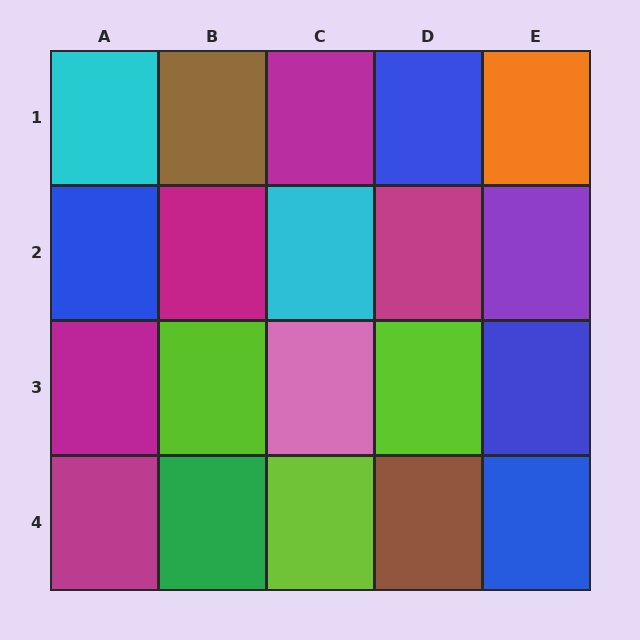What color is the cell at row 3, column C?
Pink.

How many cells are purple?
1 cell is purple.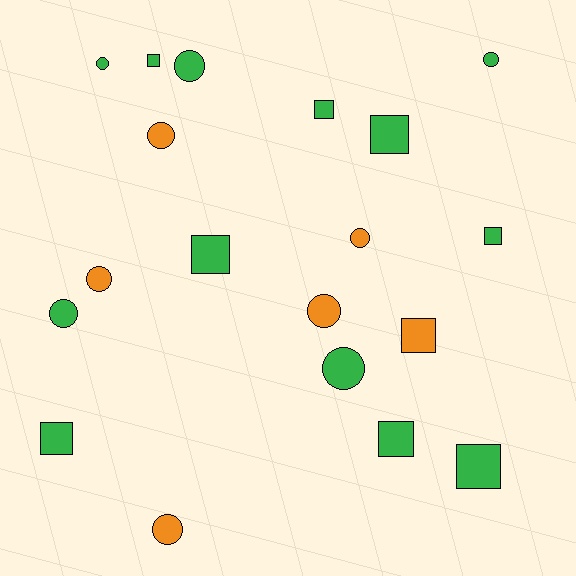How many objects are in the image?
There are 19 objects.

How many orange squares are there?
There is 1 orange square.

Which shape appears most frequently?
Circle, with 10 objects.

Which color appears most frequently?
Green, with 13 objects.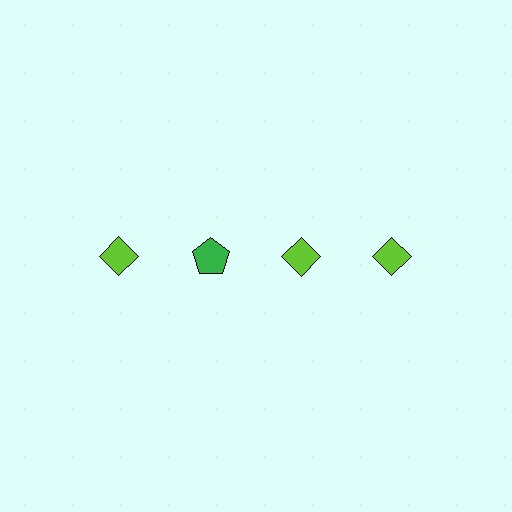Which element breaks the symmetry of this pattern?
The green pentagon in the top row, second from left column breaks the symmetry. All other shapes are lime diamonds.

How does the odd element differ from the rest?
It differs in both color (green instead of lime) and shape (pentagon instead of diamond).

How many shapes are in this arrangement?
There are 4 shapes arranged in a grid pattern.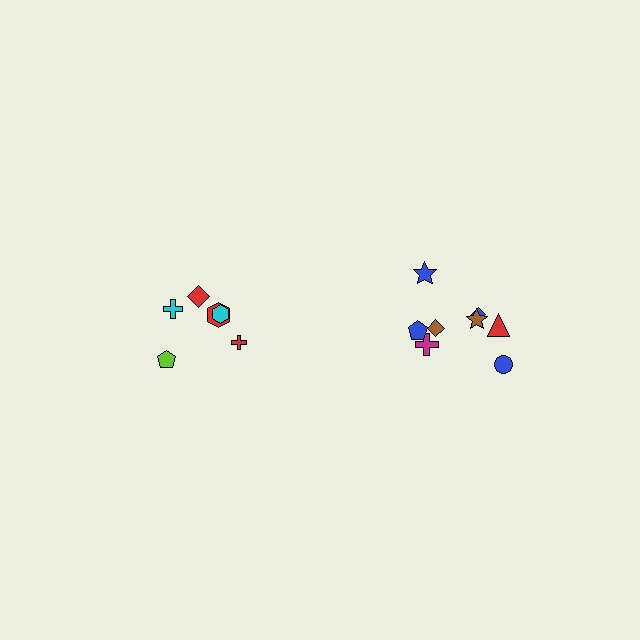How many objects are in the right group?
There are 8 objects.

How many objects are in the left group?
There are 6 objects.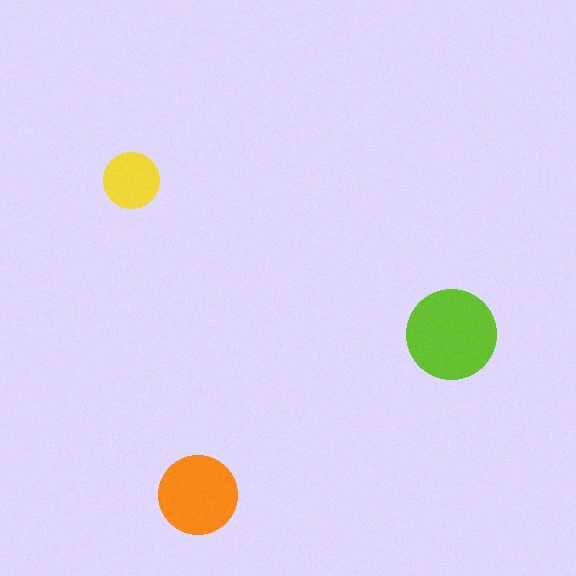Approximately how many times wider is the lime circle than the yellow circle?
About 1.5 times wider.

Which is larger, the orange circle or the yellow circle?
The orange one.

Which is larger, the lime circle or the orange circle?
The lime one.